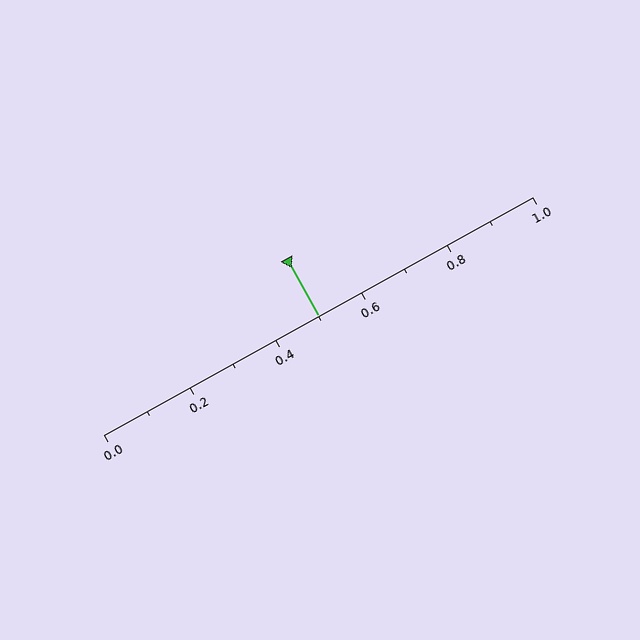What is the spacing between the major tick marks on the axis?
The major ticks are spaced 0.2 apart.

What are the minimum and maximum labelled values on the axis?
The axis runs from 0.0 to 1.0.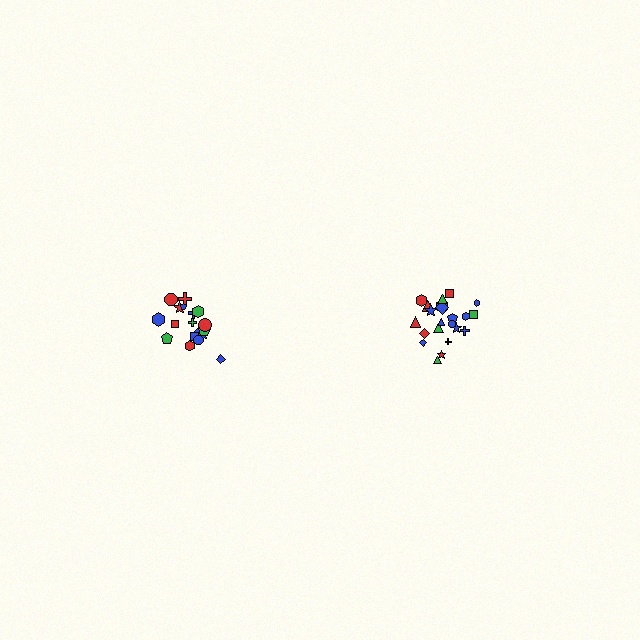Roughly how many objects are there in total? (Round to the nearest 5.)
Roughly 40 objects in total.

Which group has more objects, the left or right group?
The right group.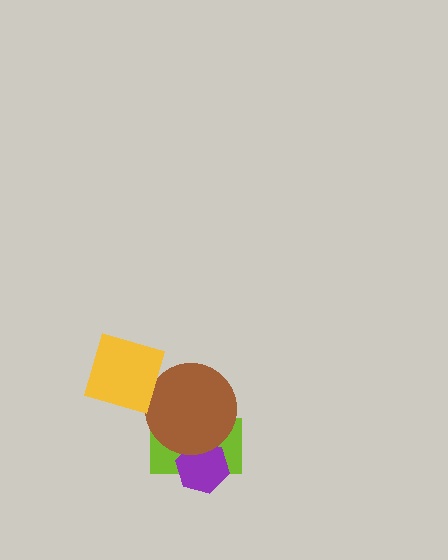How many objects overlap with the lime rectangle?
2 objects overlap with the lime rectangle.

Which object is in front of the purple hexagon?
The brown circle is in front of the purple hexagon.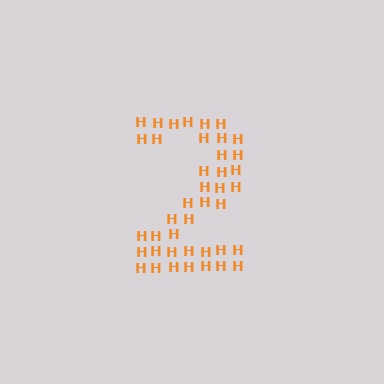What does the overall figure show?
The overall figure shows the digit 2.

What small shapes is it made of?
It is made of small letter H's.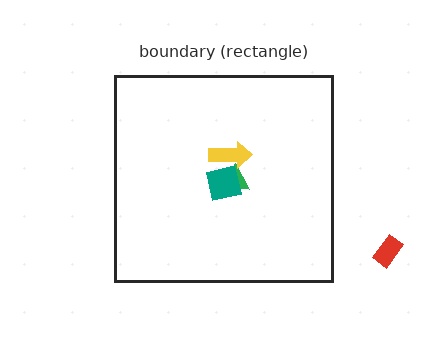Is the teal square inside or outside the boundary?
Inside.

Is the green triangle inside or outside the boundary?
Inside.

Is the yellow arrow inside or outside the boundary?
Inside.